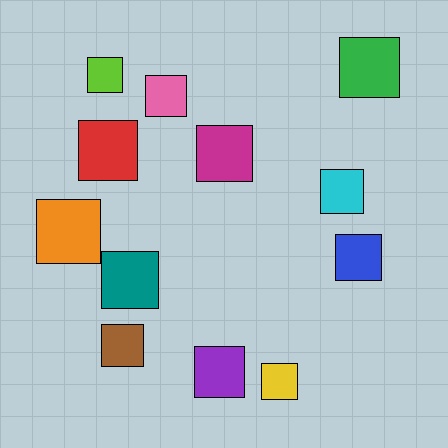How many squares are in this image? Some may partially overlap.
There are 12 squares.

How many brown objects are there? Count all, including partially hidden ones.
There is 1 brown object.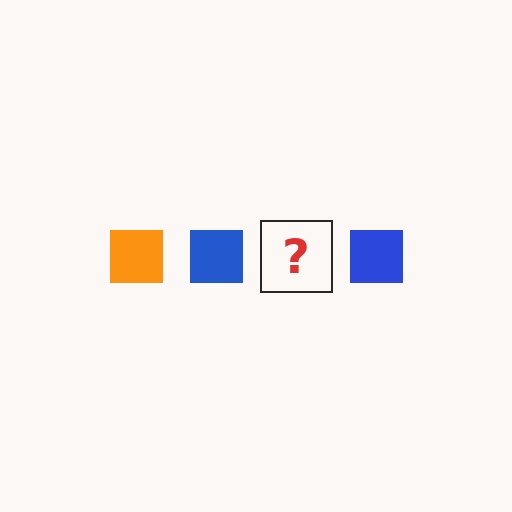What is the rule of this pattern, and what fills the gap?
The rule is that the pattern cycles through orange, blue squares. The gap should be filled with an orange square.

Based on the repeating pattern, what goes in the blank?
The blank should be an orange square.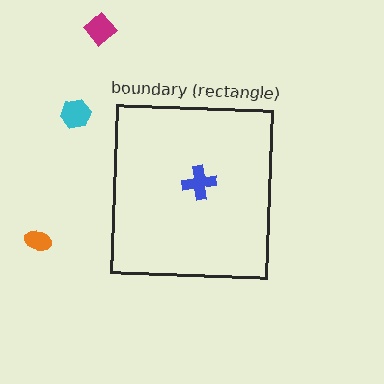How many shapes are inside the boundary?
1 inside, 3 outside.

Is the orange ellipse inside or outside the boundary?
Outside.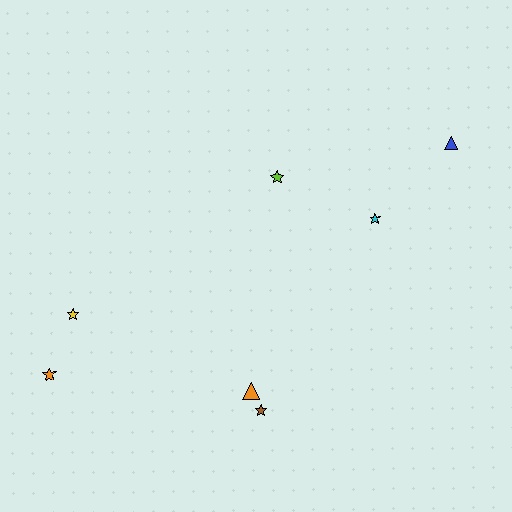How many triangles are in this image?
There are 2 triangles.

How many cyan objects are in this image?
There is 1 cyan object.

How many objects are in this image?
There are 7 objects.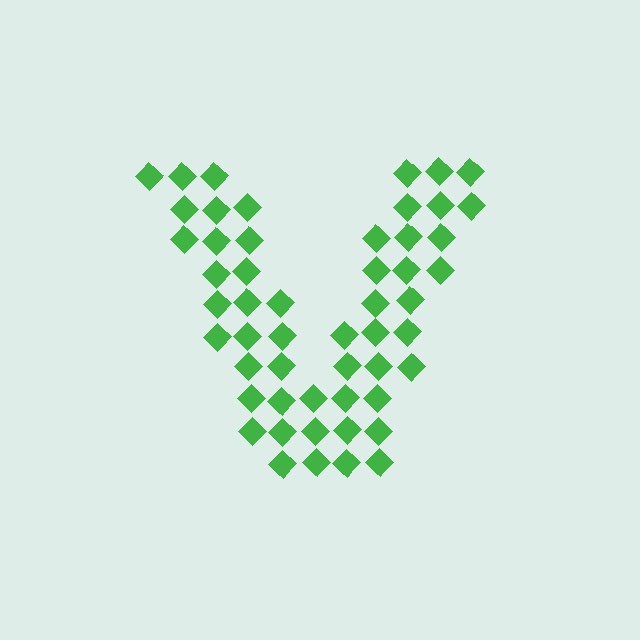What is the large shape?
The large shape is the letter V.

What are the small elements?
The small elements are diamonds.